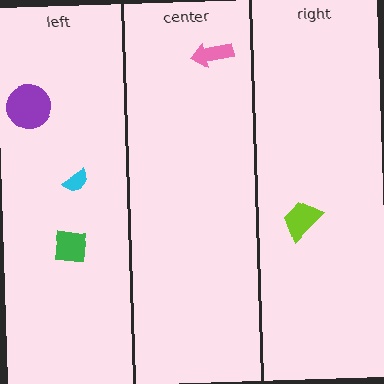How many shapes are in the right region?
1.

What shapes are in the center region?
The pink arrow.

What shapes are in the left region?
The cyan semicircle, the green square, the purple circle.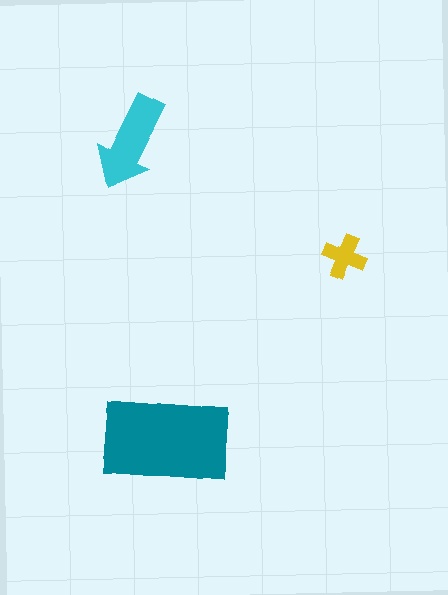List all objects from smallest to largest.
The yellow cross, the cyan arrow, the teal rectangle.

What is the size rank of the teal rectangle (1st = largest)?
1st.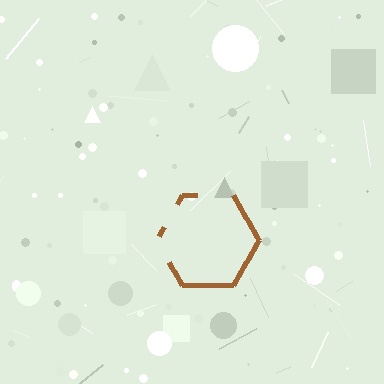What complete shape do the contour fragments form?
The contour fragments form a hexagon.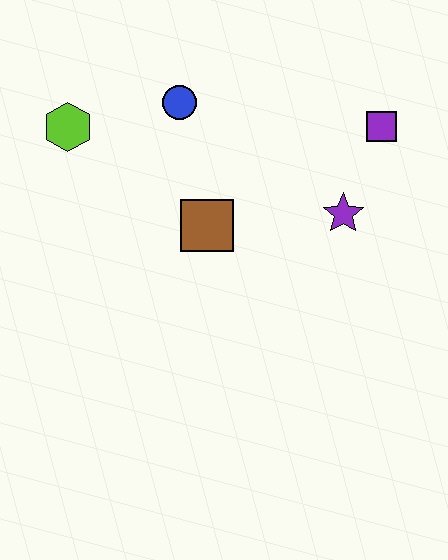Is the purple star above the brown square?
Yes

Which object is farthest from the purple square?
The lime hexagon is farthest from the purple square.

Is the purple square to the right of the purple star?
Yes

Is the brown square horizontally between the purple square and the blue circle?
Yes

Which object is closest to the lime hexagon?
The blue circle is closest to the lime hexagon.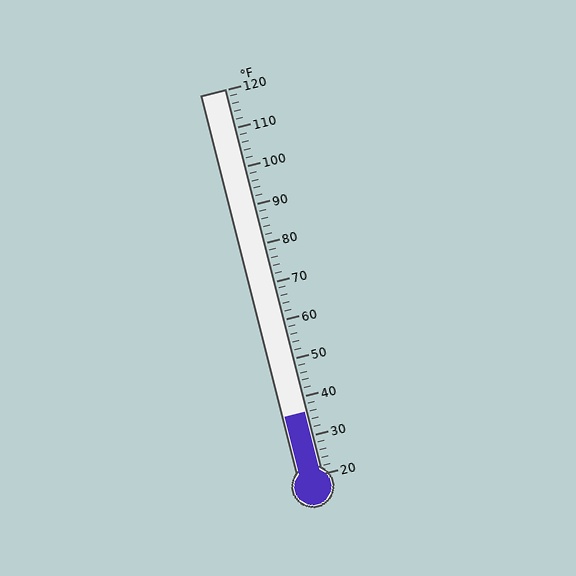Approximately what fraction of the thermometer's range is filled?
The thermometer is filled to approximately 15% of its range.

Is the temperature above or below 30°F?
The temperature is above 30°F.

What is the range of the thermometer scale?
The thermometer scale ranges from 20°F to 120°F.